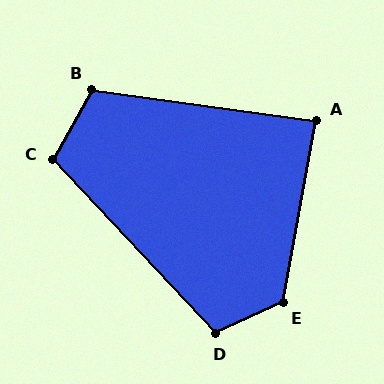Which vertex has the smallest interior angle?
A, at approximately 87 degrees.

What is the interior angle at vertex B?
Approximately 111 degrees (obtuse).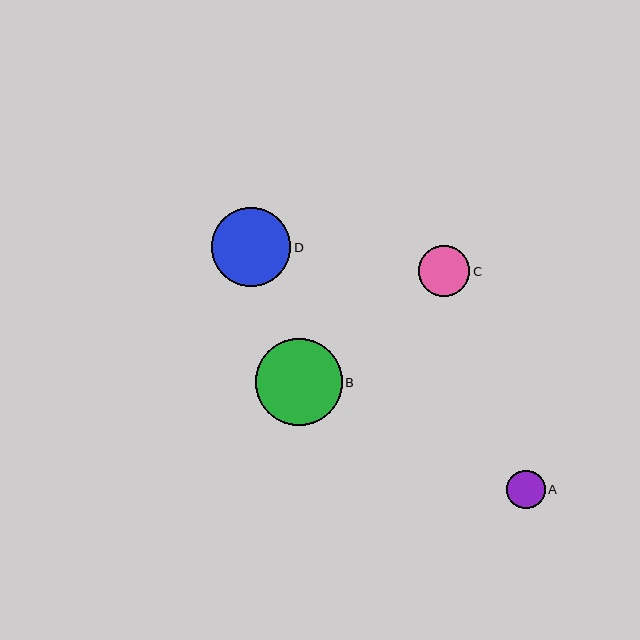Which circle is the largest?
Circle B is the largest with a size of approximately 87 pixels.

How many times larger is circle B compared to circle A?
Circle B is approximately 2.3 times the size of circle A.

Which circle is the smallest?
Circle A is the smallest with a size of approximately 38 pixels.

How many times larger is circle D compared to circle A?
Circle D is approximately 2.1 times the size of circle A.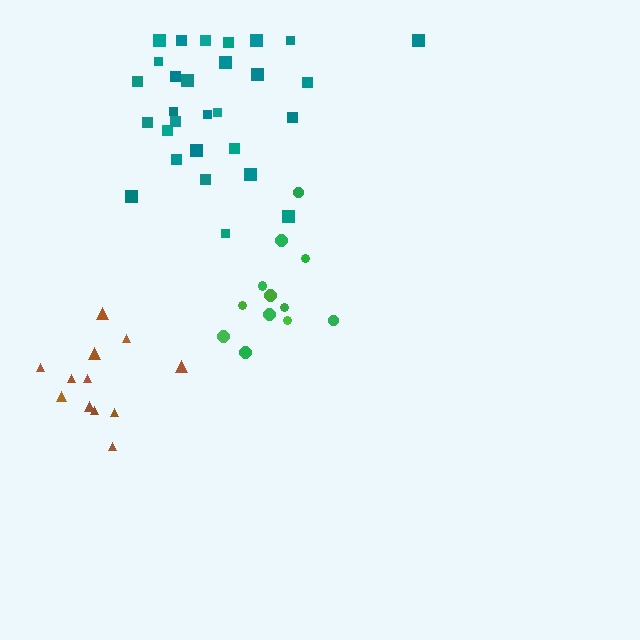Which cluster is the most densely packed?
Green.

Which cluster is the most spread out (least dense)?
Teal.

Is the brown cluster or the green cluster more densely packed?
Green.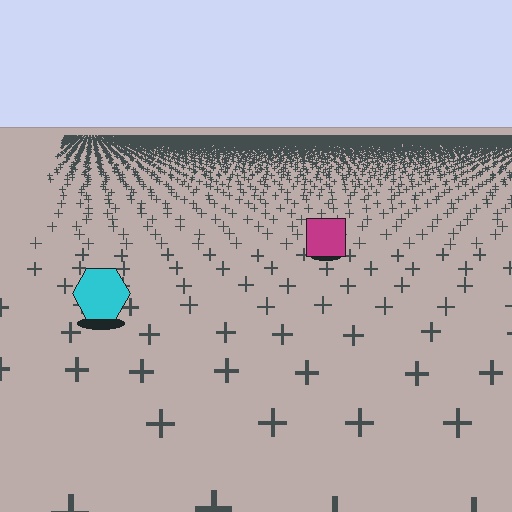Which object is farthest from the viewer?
The magenta square is farthest from the viewer. It appears smaller and the ground texture around it is denser.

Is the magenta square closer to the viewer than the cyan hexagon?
No. The cyan hexagon is closer — you can tell from the texture gradient: the ground texture is coarser near it.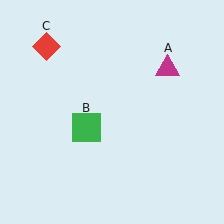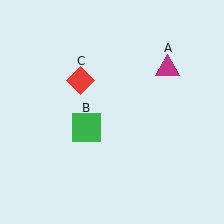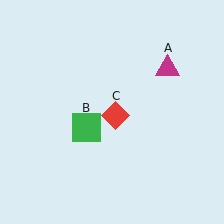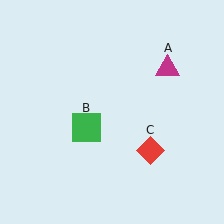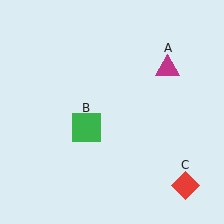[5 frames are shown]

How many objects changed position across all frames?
1 object changed position: red diamond (object C).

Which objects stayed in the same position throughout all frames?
Magenta triangle (object A) and green square (object B) remained stationary.